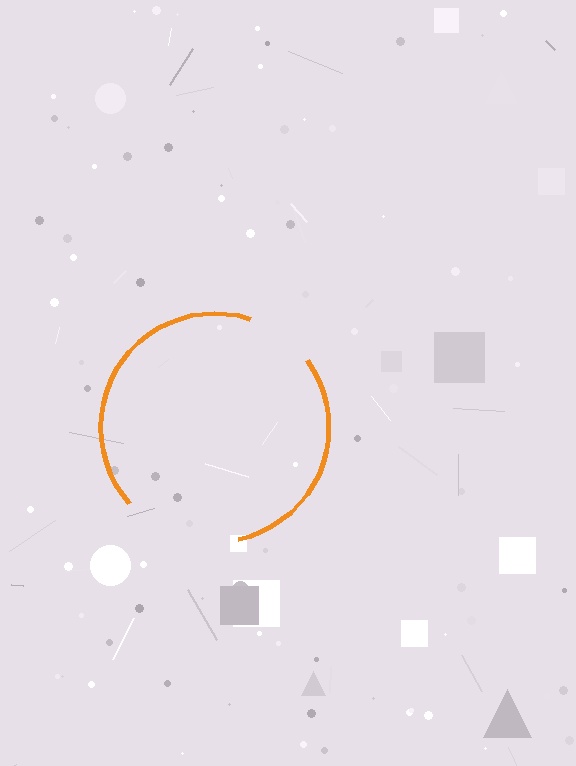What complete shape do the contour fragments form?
The contour fragments form a circle.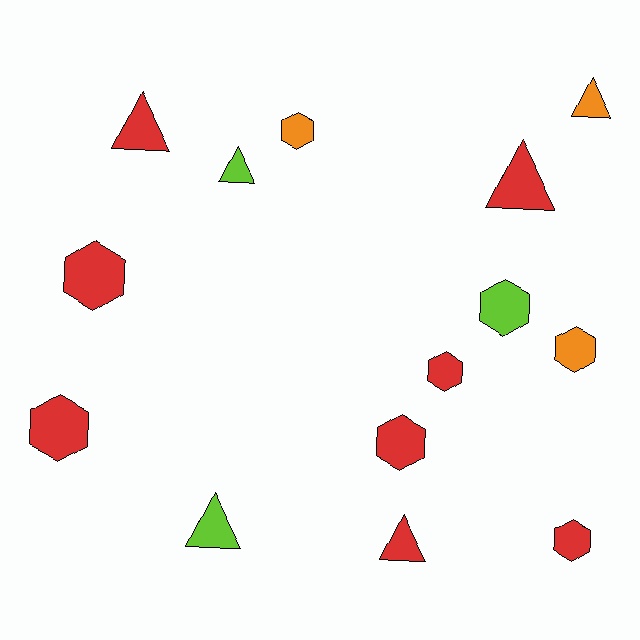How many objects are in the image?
There are 14 objects.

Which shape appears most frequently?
Hexagon, with 8 objects.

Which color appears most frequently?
Red, with 8 objects.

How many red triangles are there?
There are 3 red triangles.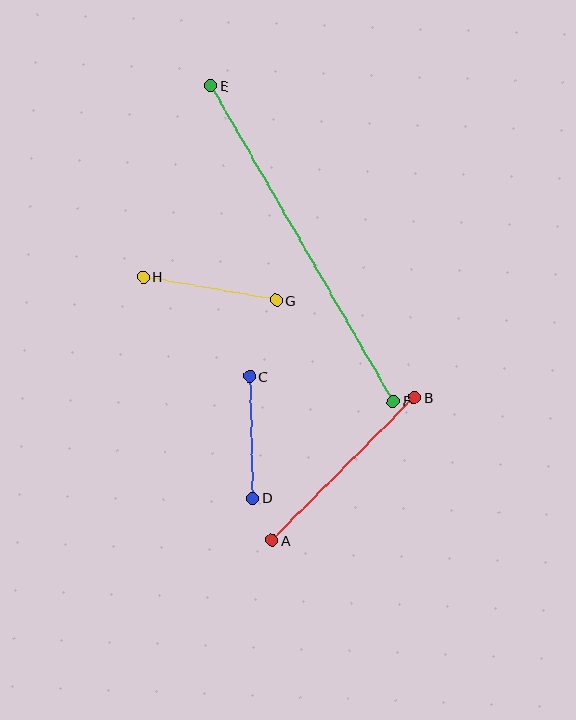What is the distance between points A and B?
The distance is approximately 202 pixels.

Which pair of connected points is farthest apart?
Points E and F are farthest apart.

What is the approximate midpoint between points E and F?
The midpoint is at approximately (302, 243) pixels.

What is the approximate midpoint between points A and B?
The midpoint is at approximately (343, 469) pixels.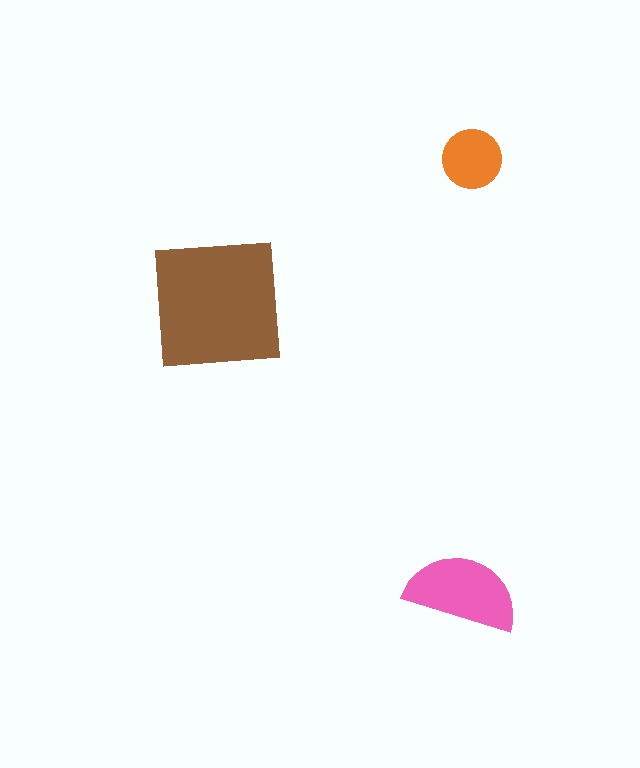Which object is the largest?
The brown square.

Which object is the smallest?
The orange circle.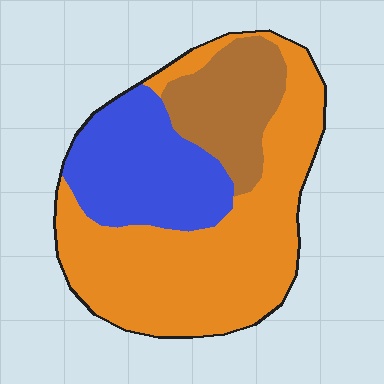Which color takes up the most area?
Orange, at roughly 55%.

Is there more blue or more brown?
Blue.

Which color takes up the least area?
Brown, at roughly 20%.